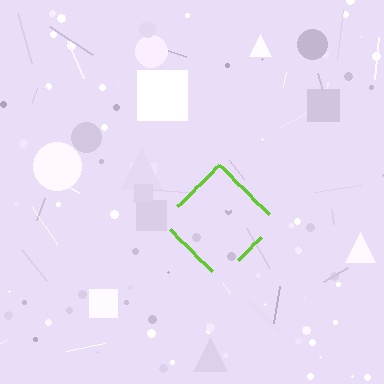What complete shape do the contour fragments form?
The contour fragments form a diamond.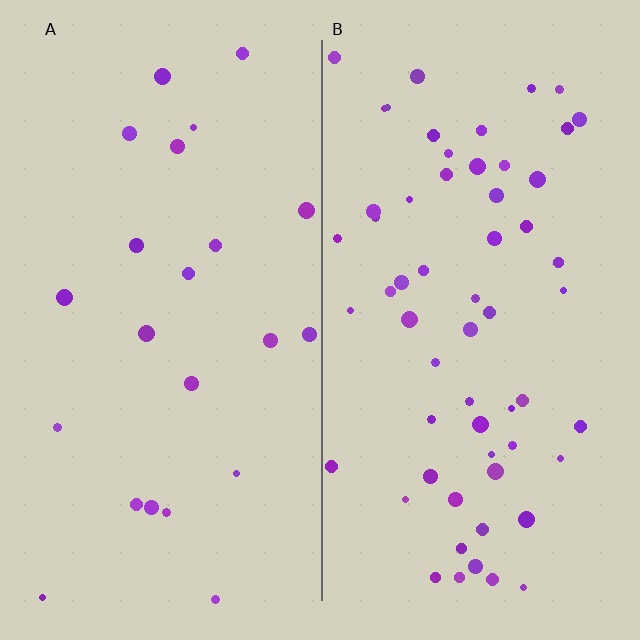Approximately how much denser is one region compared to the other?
Approximately 2.7× — region B over region A.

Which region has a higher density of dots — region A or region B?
B (the right).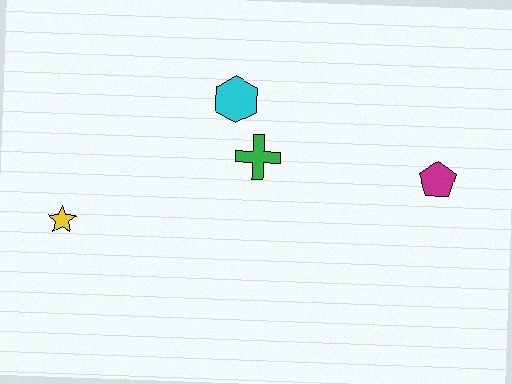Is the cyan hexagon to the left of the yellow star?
No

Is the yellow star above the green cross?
No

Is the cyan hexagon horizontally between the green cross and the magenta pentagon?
No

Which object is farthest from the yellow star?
The magenta pentagon is farthest from the yellow star.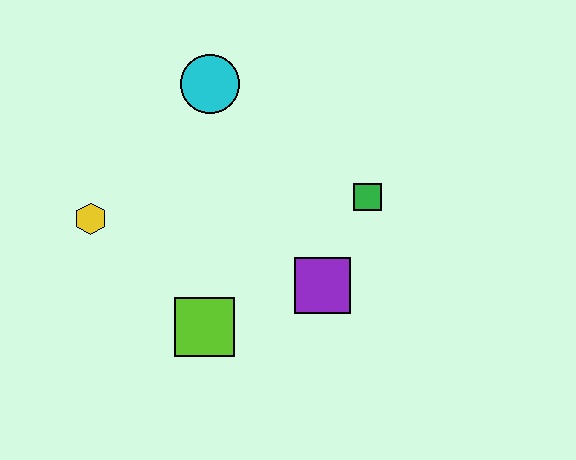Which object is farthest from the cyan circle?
The lime square is farthest from the cyan circle.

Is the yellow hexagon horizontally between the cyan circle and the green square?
No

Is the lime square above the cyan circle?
No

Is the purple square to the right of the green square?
No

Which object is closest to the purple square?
The green square is closest to the purple square.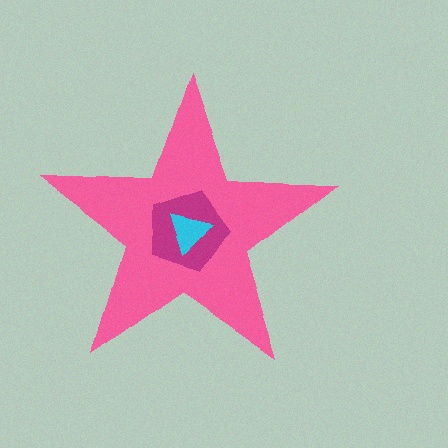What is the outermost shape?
The pink star.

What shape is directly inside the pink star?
The magenta pentagon.